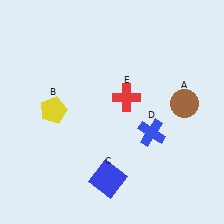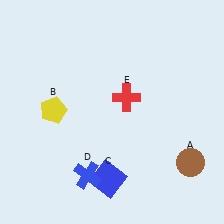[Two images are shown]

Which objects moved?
The objects that moved are: the brown circle (A), the blue cross (D).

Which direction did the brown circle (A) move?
The brown circle (A) moved down.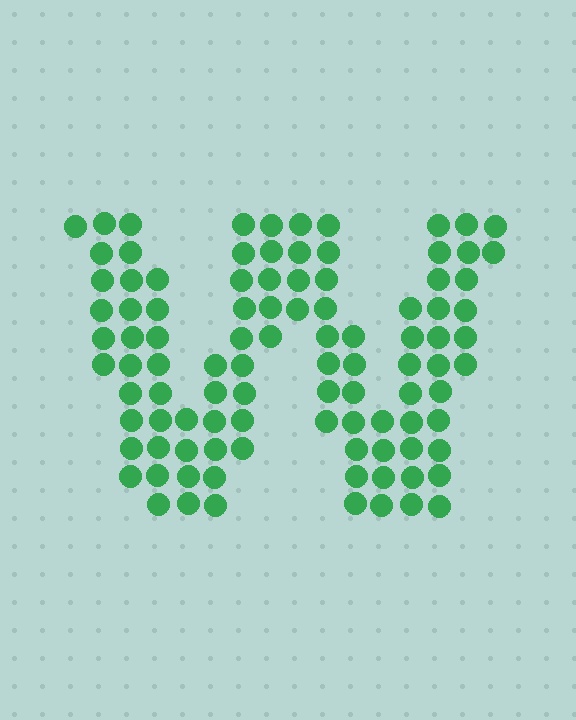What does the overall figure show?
The overall figure shows the letter W.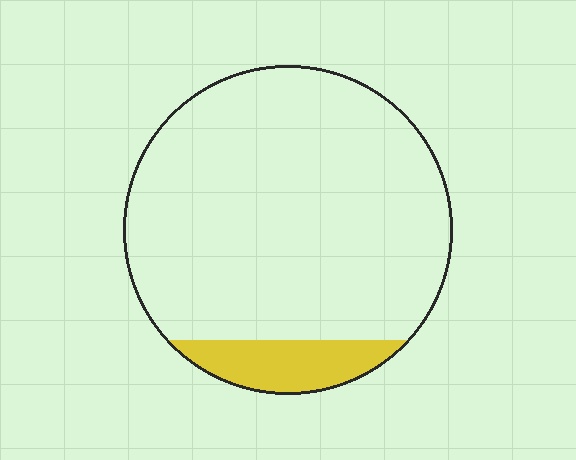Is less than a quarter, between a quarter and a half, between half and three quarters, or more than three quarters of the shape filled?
Less than a quarter.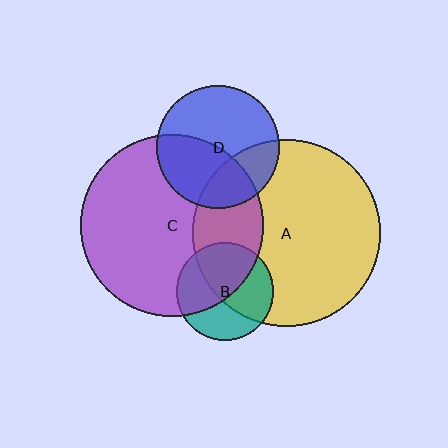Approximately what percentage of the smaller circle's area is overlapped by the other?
Approximately 55%.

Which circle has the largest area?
Circle A (yellow).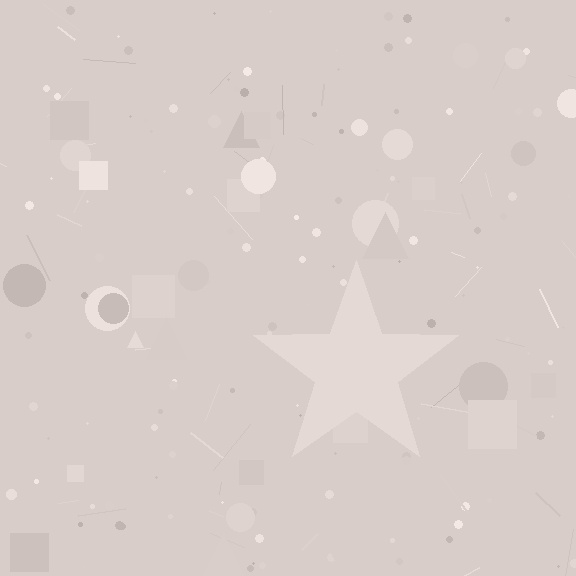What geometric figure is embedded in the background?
A star is embedded in the background.